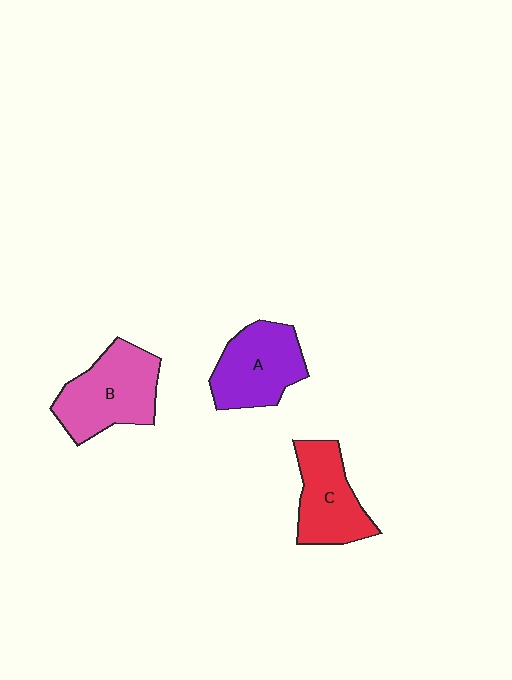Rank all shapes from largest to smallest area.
From largest to smallest: B (pink), A (purple), C (red).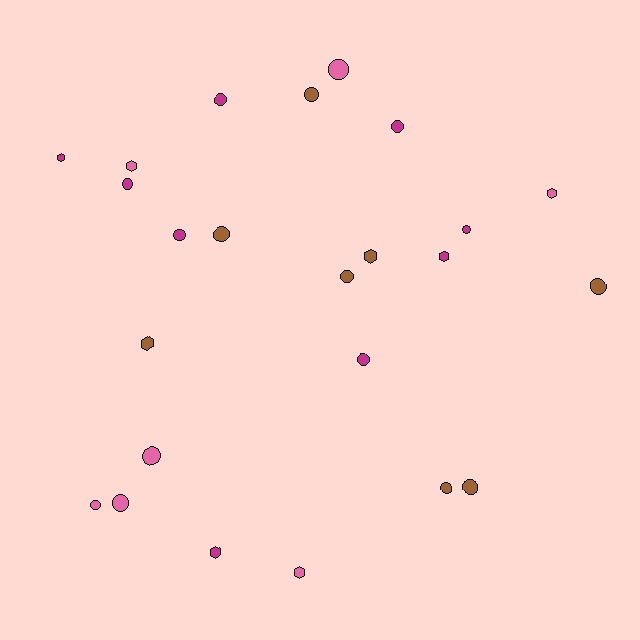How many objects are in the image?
There are 24 objects.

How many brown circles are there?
There are 6 brown circles.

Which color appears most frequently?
Magenta, with 9 objects.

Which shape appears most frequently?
Circle, with 16 objects.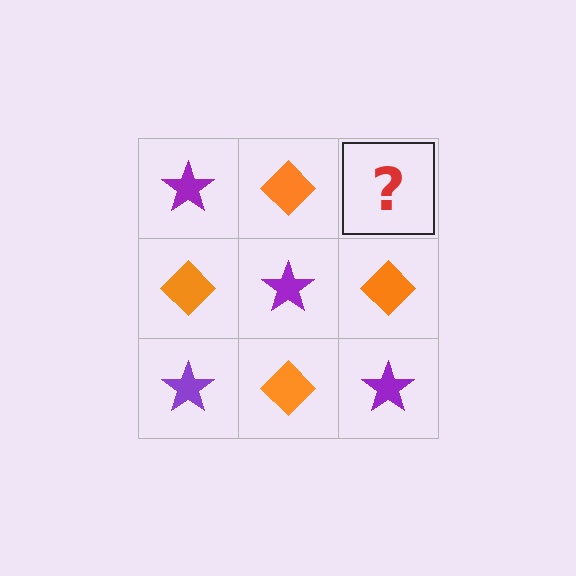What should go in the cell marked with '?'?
The missing cell should contain a purple star.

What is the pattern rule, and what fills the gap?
The rule is that it alternates purple star and orange diamond in a checkerboard pattern. The gap should be filled with a purple star.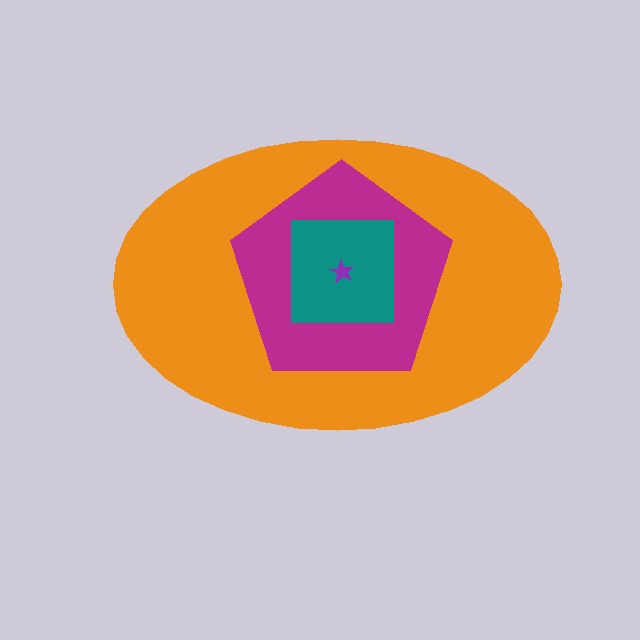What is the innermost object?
The purple star.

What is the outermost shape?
The orange ellipse.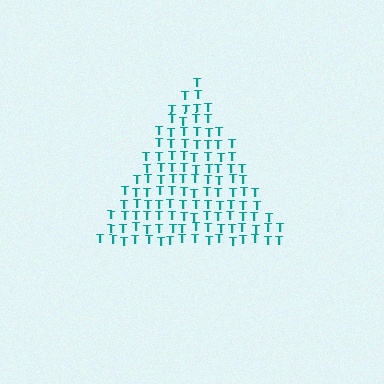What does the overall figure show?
The overall figure shows a triangle.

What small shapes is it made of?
It is made of small letter T's.